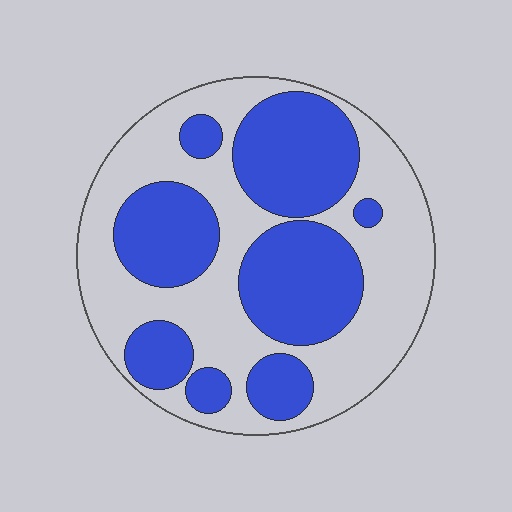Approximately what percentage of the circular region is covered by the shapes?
Approximately 45%.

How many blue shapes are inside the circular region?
8.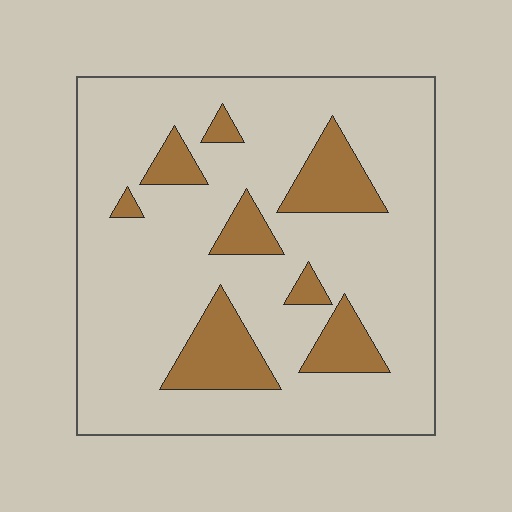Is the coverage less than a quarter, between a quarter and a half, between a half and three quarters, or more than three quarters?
Less than a quarter.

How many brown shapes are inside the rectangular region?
8.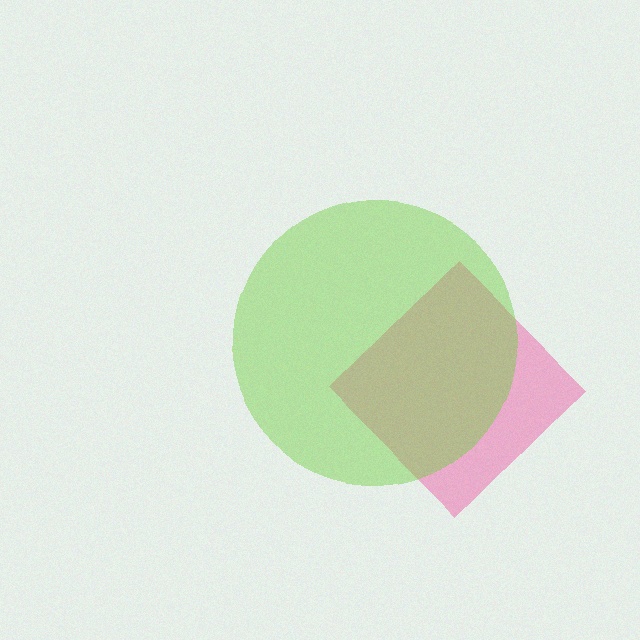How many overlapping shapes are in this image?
There are 2 overlapping shapes in the image.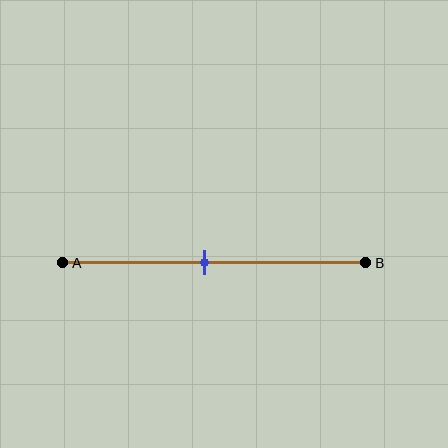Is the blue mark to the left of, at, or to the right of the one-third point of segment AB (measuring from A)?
The blue mark is to the right of the one-third point of segment AB.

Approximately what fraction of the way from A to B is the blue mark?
The blue mark is approximately 45% of the way from A to B.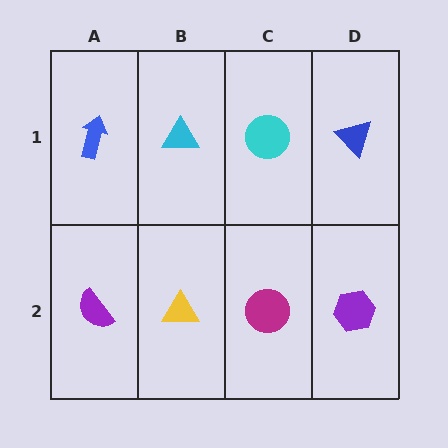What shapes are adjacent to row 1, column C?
A magenta circle (row 2, column C), a cyan triangle (row 1, column B), a blue triangle (row 1, column D).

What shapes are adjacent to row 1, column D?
A purple hexagon (row 2, column D), a cyan circle (row 1, column C).